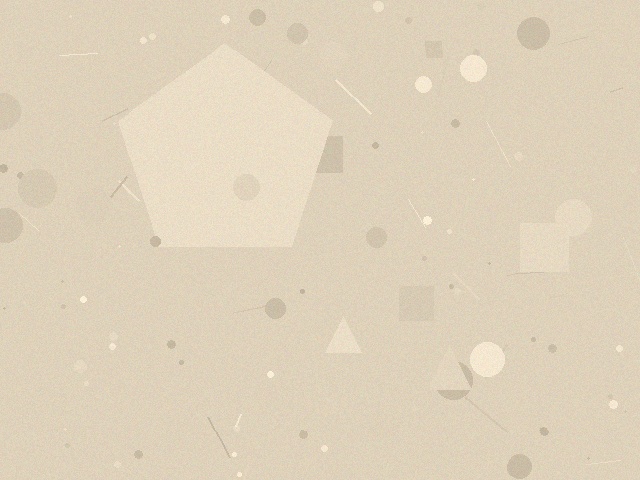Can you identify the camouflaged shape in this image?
The camouflaged shape is a pentagon.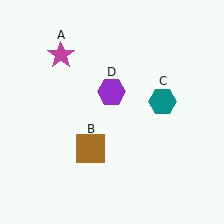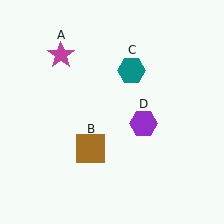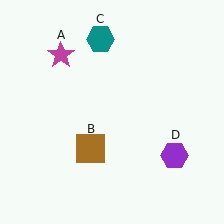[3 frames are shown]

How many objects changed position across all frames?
2 objects changed position: teal hexagon (object C), purple hexagon (object D).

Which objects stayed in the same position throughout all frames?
Magenta star (object A) and brown square (object B) remained stationary.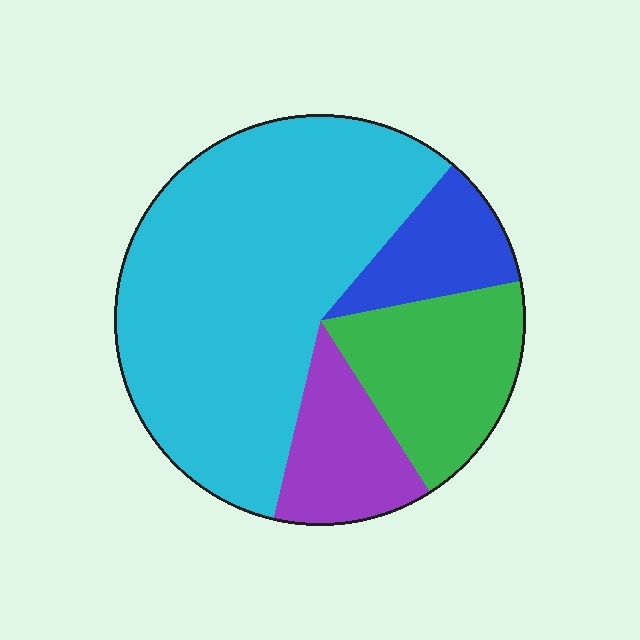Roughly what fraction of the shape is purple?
Purple covers about 15% of the shape.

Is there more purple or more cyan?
Cyan.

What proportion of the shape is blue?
Blue covers 11% of the shape.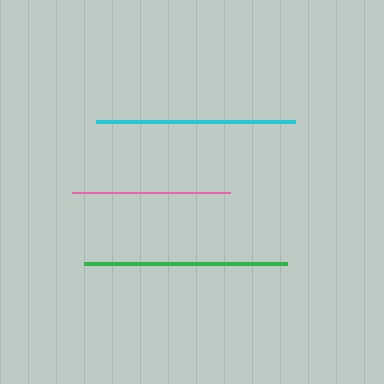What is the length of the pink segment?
The pink segment is approximately 157 pixels long.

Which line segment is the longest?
The green line is the longest at approximately 204 pixels.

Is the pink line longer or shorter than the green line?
The green line is longer than the pink line.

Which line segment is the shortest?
The pink line is the shortest at approximately 157 pixels.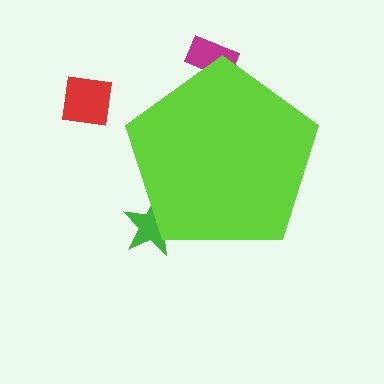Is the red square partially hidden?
No, the red square is fully visible.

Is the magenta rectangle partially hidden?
Yes, the magenta rectangle is partially hidden behind the lime pentagon.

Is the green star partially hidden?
Yes, the green star is partially hidden behind the lime pentagon.